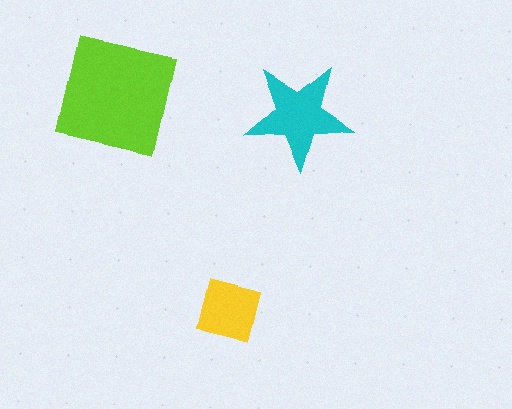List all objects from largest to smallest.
The lime square, the cyan star, the yellow square.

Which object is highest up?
The lime square is topmost.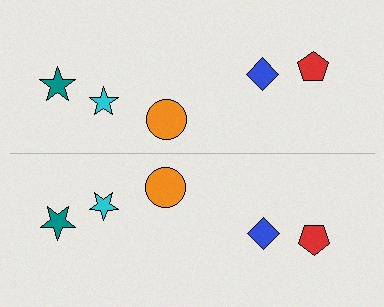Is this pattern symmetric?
Yes, this pattern has bilateral (reflection) symmetry.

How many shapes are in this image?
There are 10 shapes in this image.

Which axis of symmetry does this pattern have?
The pattern has a horizontal axis of symmetry running through the center of the image.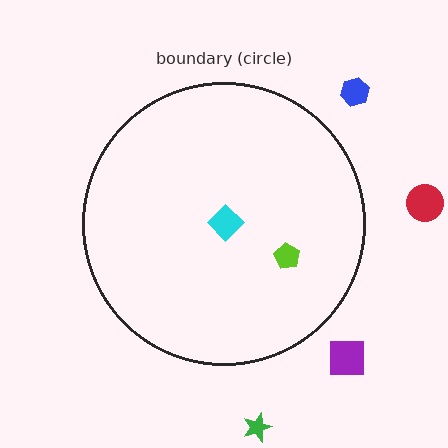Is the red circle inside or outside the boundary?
Outside.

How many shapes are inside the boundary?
2 inside, 4 outside.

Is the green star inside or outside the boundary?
Outside.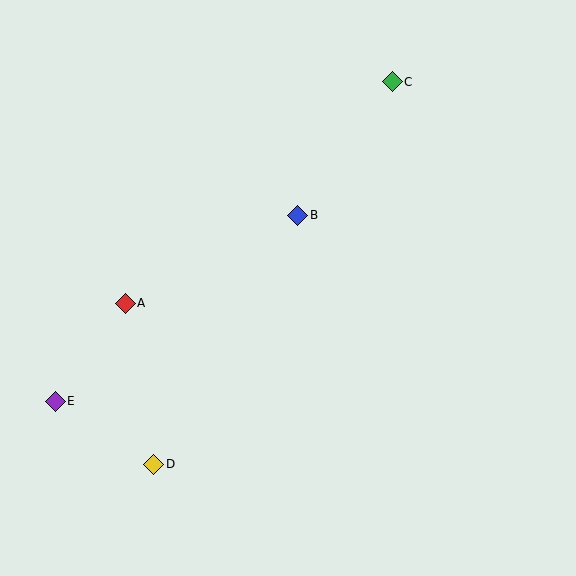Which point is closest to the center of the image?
Point B at (298, 215) is closest to the center.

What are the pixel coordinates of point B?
Point B is at (298, 215).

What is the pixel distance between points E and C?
The distance between E and C is 464 pixels.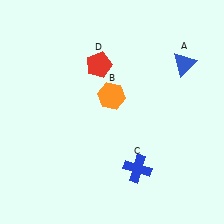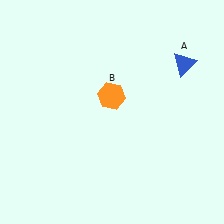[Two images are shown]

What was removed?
The red pentagon (D), the blue cross (C) were removed in Image 2.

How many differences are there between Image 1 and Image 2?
There are 2 differences between the two images.